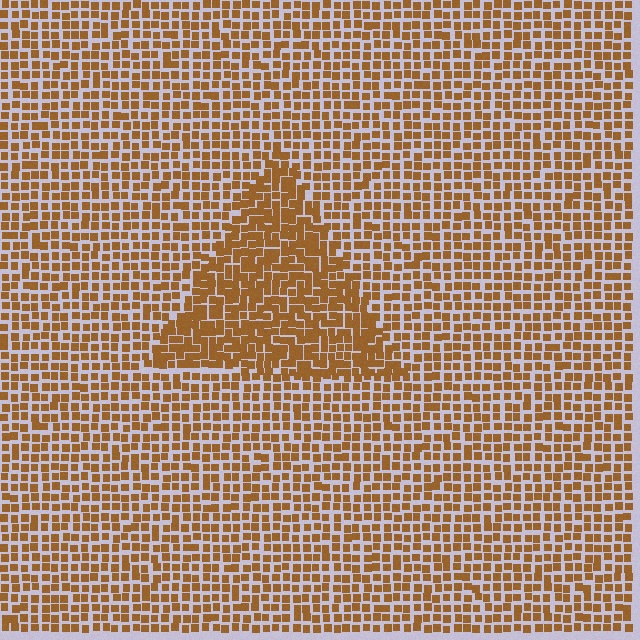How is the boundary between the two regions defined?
The boundary is defined by a change in element density (approximately 1.6x ratio). All elements are the same color, size, and shape.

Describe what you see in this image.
The image contains small brown elements arranged at two different densities. A triangle-shaped region is visible where the elements are more densely packed than the surrounding area.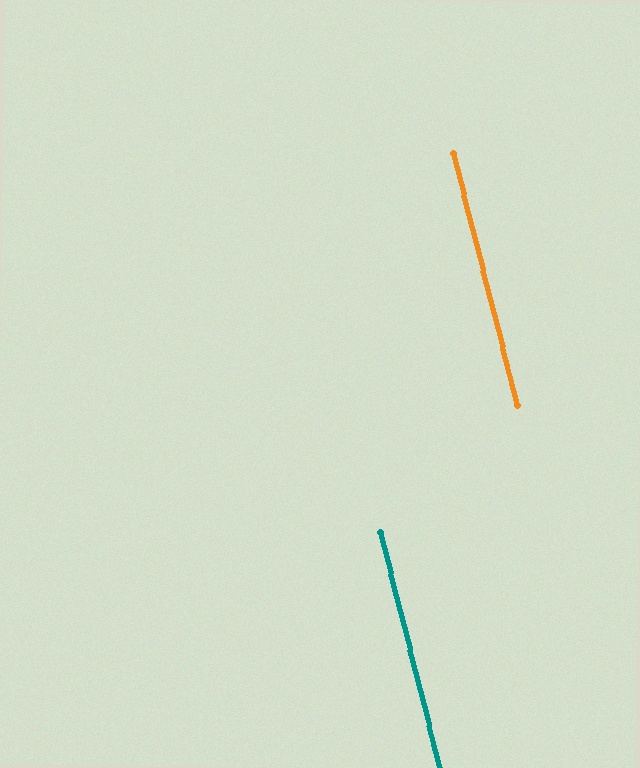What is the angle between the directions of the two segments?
Approximately 0 degrees.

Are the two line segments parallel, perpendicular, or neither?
Parallel — their directions differ by only 0.1°.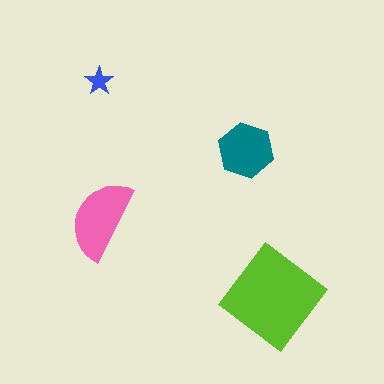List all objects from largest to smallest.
The lime diamond, the pink semicircle, the teal hexagon, the blue star.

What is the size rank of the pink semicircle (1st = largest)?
2nd.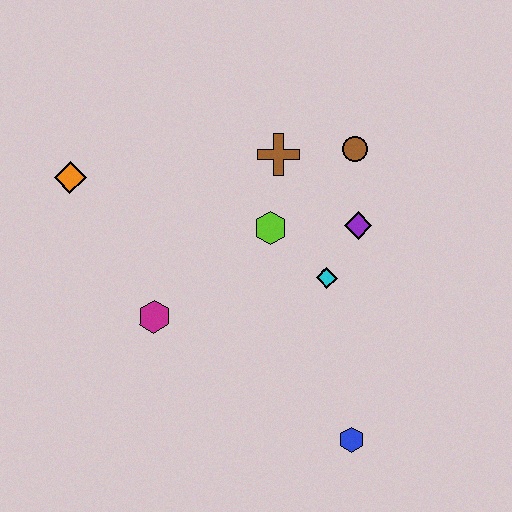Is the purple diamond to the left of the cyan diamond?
No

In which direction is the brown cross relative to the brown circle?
The brown cross is to the left of the brown circle.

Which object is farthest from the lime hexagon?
The blue hexagon is farthest from the lime hexagon.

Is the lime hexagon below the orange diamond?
Yes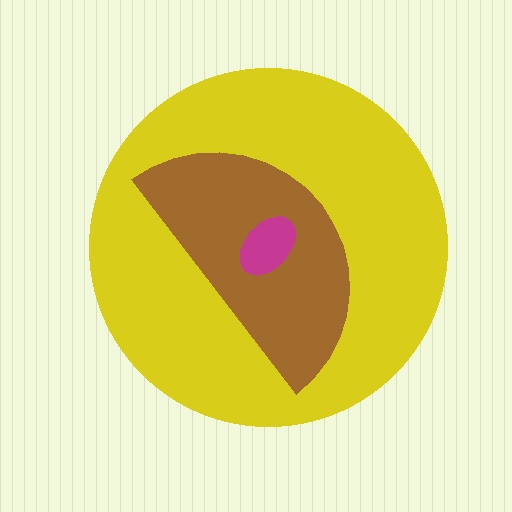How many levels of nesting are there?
3.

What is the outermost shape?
The yellow circle.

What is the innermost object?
The magenta ellipse.